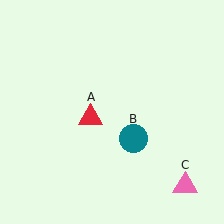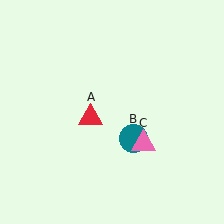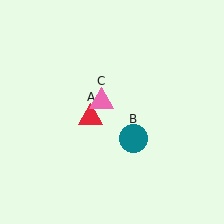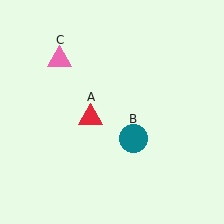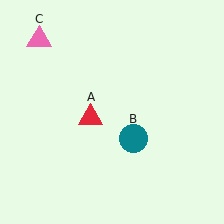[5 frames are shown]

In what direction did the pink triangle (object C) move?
The pink triangle (object C) moved up and to the left.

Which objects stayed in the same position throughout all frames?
Red triangle (object A) and teal circle (object B) remained stationary.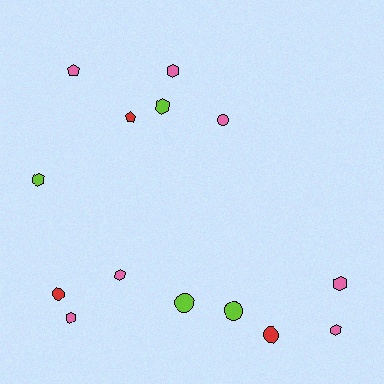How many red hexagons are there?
There are no red hexagons.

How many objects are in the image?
There are 14 objects.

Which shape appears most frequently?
Hexagon, with 7 objects.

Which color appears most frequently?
Pink, with 7 objects.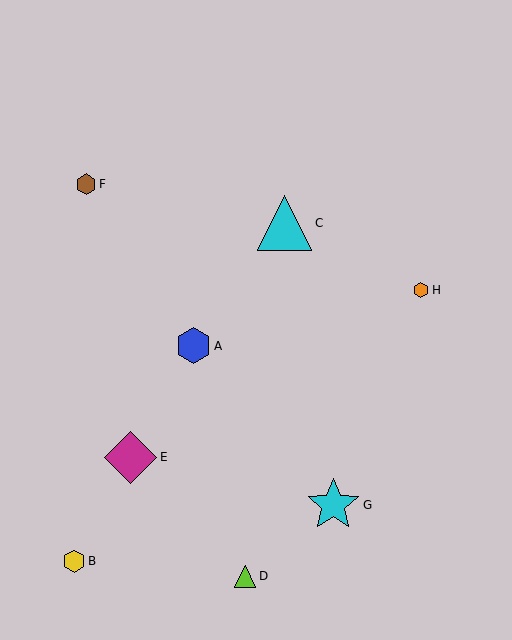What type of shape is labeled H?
Shape H is an orange hexagon.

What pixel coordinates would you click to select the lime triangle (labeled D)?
Click at (245, 576) to select the lime triangle D.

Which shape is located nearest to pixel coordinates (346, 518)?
The cyan star (labeled G) at (333, 505) is nearest to that location.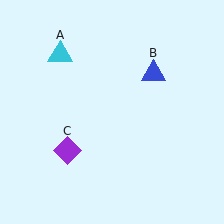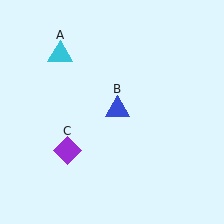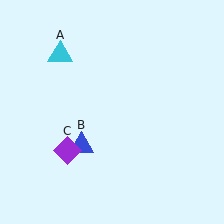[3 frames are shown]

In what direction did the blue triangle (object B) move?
The blue triangle (object B) moved down and to the left.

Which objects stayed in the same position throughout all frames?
Cyan triangle (object A) and purple diamond (object C) remained stationary.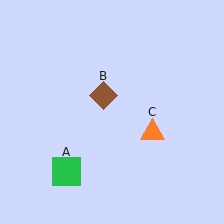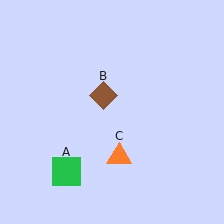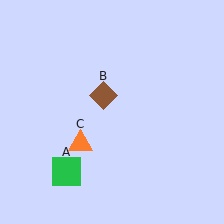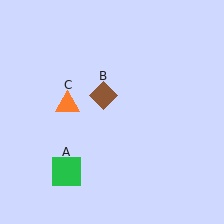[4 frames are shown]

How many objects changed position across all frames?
1 object changed position: orange triangle (object C).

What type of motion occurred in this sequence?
The orange triangle (object C) rotated clockwise around the center of the scene.